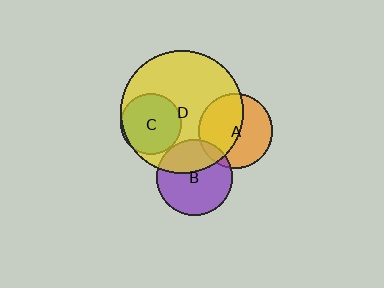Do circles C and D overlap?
Yes.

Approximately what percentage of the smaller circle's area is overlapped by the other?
Approximately 100%.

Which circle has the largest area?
Circle D (yellow).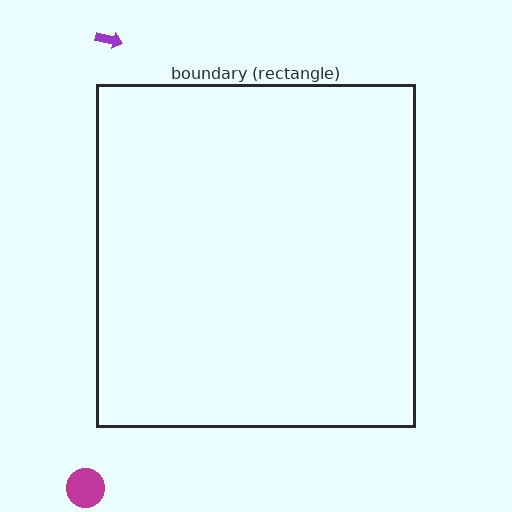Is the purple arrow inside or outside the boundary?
Outside.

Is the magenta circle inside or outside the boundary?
Outside.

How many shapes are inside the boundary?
0 inside, 2 outside.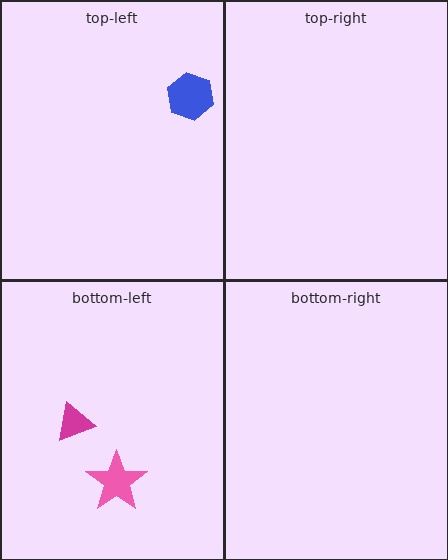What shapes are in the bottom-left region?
The pink star, the magenta triangle.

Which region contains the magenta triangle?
The bottom-left region.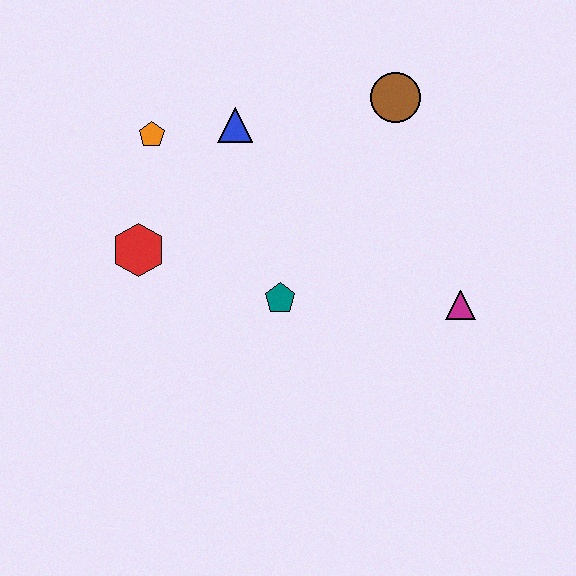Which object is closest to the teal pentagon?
The red hexagon is closest to the teal pentagon.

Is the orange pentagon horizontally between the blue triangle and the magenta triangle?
No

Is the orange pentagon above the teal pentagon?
Yes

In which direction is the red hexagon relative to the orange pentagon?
The red hexagon is below the orange pentagon.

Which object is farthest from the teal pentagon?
The brown circle is farthest from the teal pentagon.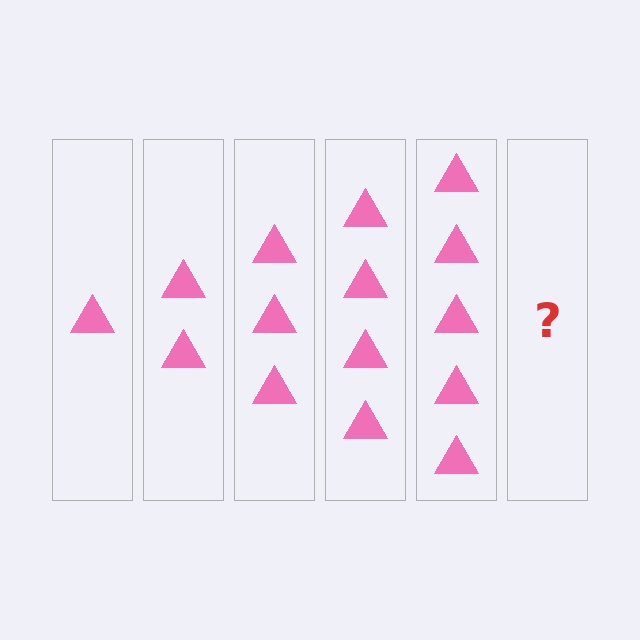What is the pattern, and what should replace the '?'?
The pattern is that each step adds one more triangle. The '?' should be 6 triangles.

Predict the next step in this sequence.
The next step is 6 triangles.